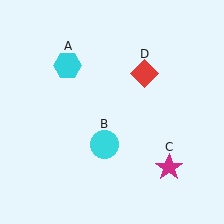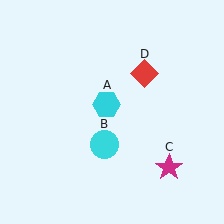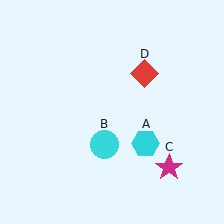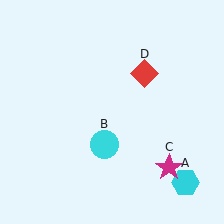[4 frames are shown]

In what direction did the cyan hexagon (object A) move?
The cyan hexagon (object A) moved down and to the right.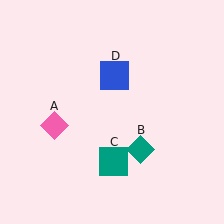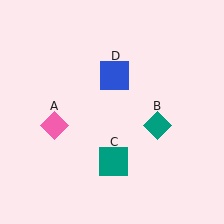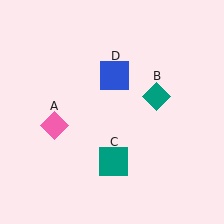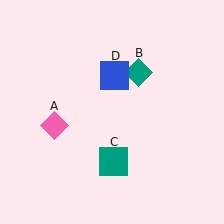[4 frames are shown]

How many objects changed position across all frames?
1 object changed position: teal diamond (object B).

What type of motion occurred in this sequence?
The teal diamond (object B) rotated counterclockwise around the center of the scene.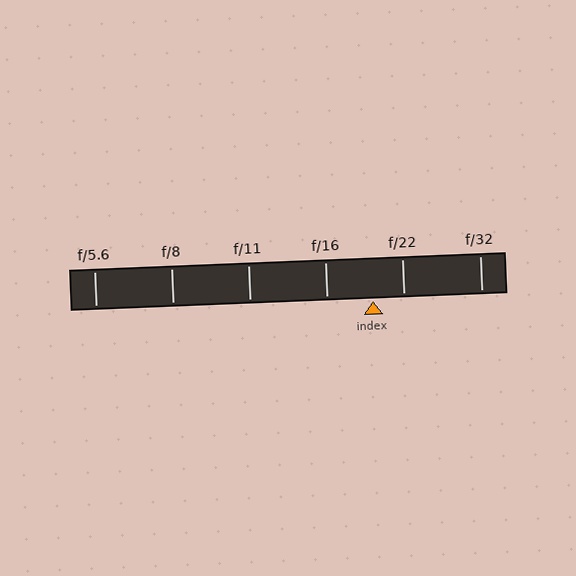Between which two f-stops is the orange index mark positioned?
The index mark is between f/16 and f/22.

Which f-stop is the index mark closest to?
The index mark is closest to f/22.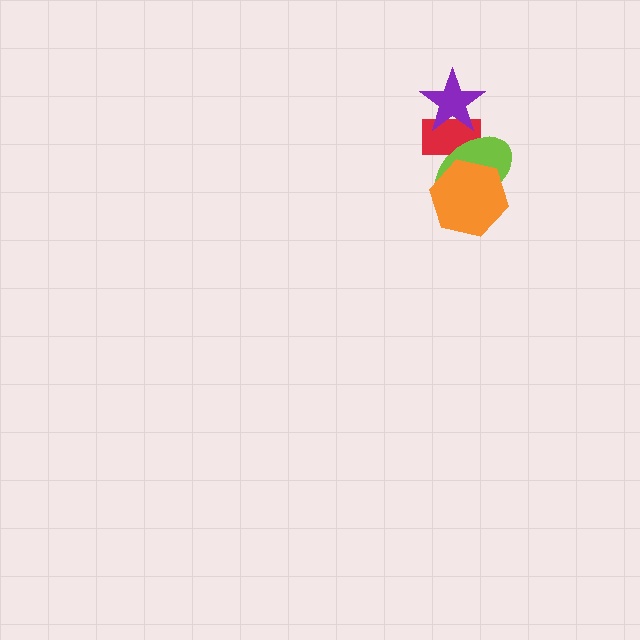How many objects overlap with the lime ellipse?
2 objects overlap with the lime ellipse.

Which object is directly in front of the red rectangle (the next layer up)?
The purple star is directly in front of the red rectangle.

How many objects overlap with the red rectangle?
2 objects overlap with the red rectangle.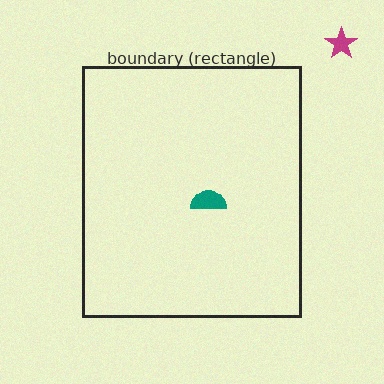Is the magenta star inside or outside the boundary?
Outside.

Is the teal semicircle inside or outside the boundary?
Inside.